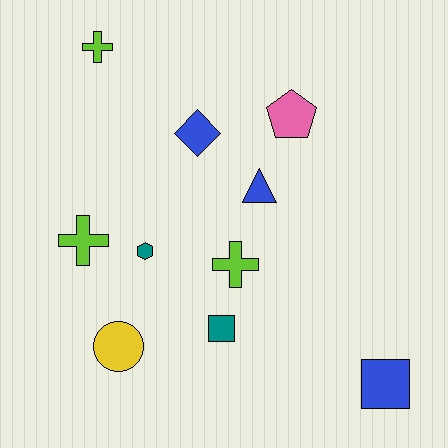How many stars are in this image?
There are no stars.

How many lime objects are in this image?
There are 3 lime objects.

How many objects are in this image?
There are 10 objects.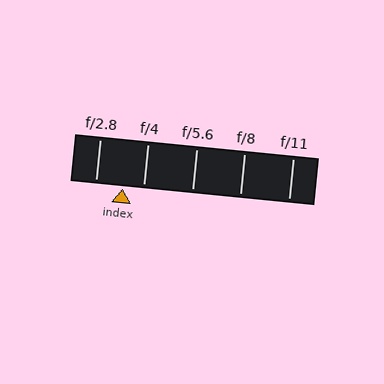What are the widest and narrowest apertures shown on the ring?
The widest aperture shown is f/2.8 and the narrowest is f/11.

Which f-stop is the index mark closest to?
The index mark is closest to f/4.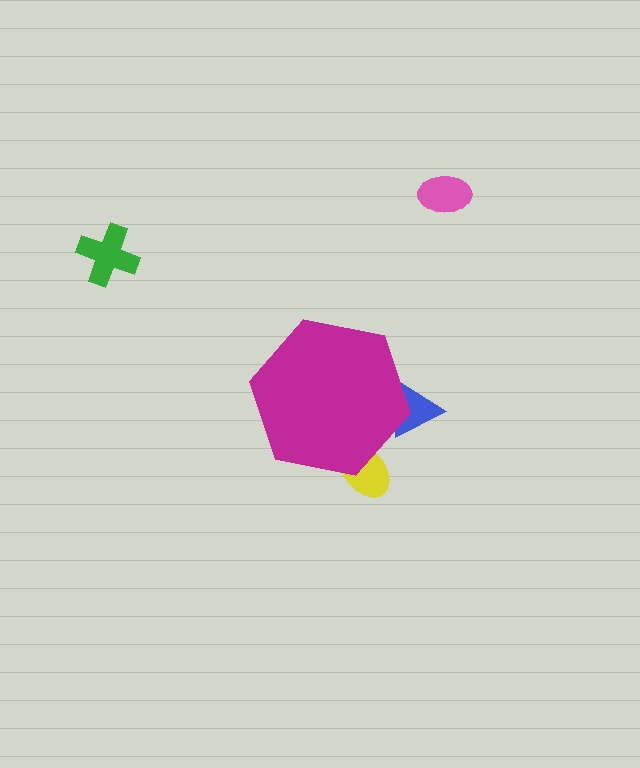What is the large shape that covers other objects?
A magenta hexagon.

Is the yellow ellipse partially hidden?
Yes, the yellow ellipse is partially hidden behind the magenta hexagon.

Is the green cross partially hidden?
No, the green cross is fully visible.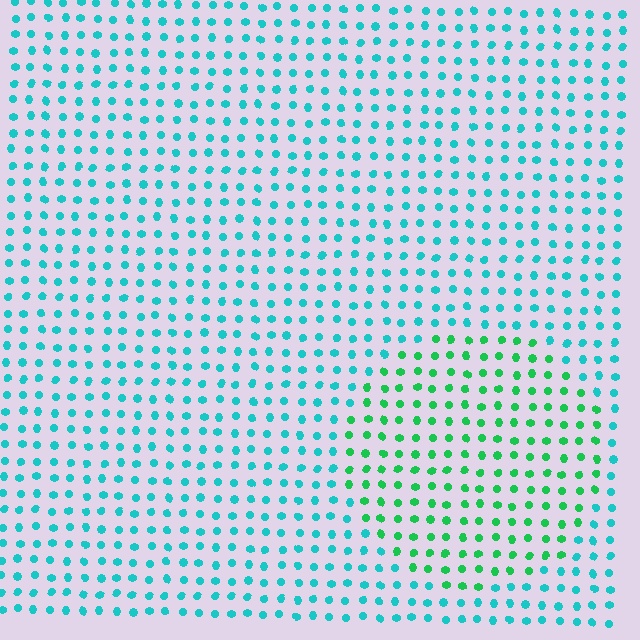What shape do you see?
I see a circle.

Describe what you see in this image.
The image is filled with small cyan elements in a uniform arrangement. A circle-shaped region is visible where the elements are tinted to a slightly different hue, forming a subtle color boundary.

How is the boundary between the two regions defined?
The boundary is defined purely by a slight shift in hue (about 41 degrees). Spacing, size, and orientation are identical on both sides.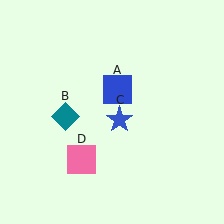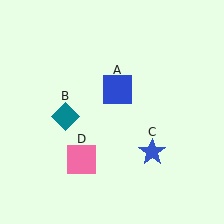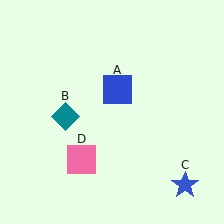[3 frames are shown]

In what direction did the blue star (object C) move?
The blue star (object C) moved down and to the right.